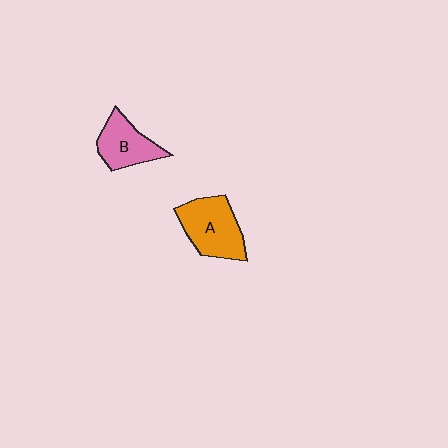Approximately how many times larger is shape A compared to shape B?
Approximately 1.3 times.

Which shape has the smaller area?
Shape B (pink).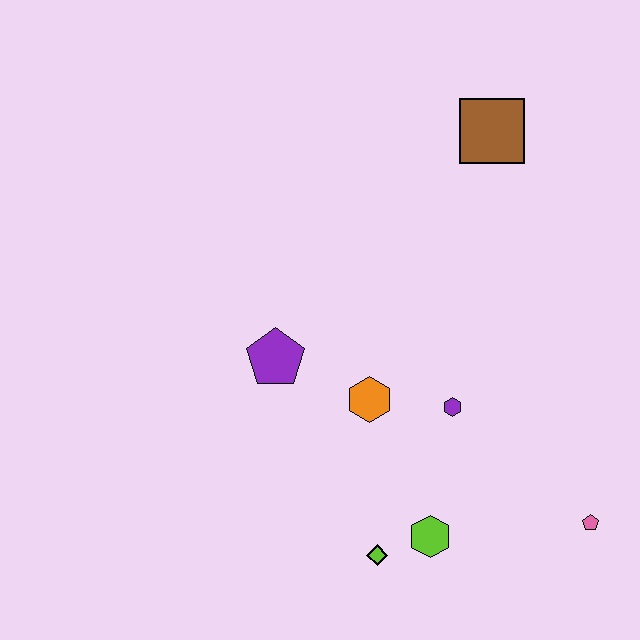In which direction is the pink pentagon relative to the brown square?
The pink pentagon is below the brown square.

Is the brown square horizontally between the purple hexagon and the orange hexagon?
No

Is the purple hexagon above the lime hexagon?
Yes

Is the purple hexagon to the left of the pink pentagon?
Yes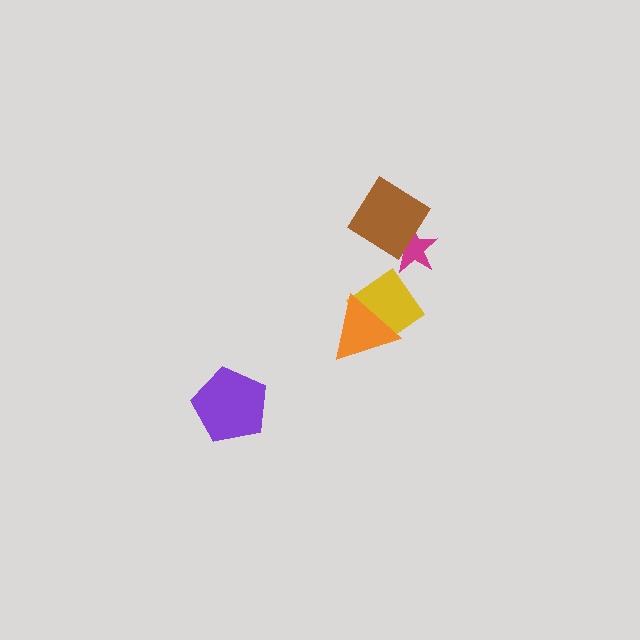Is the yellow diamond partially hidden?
Yes, it is partially covered by another shape.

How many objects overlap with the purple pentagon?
0 objects overlap with the purple pentagon.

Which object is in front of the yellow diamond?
The orange triangle is in front of the yellow diamond.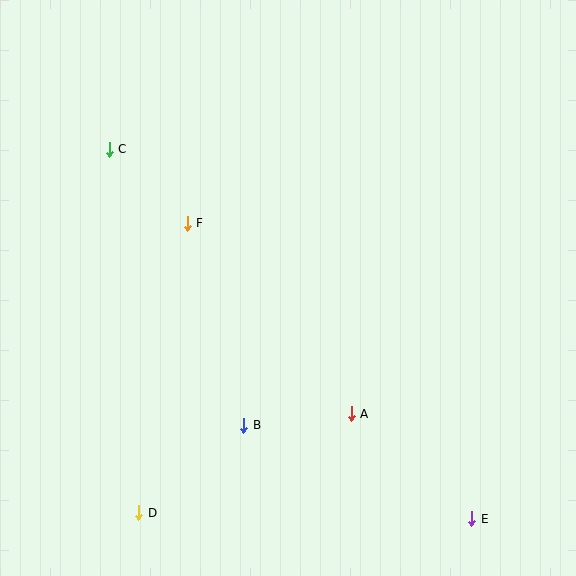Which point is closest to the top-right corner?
Point F is closest to the top-right corner.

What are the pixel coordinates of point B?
Point B is at (244, 425).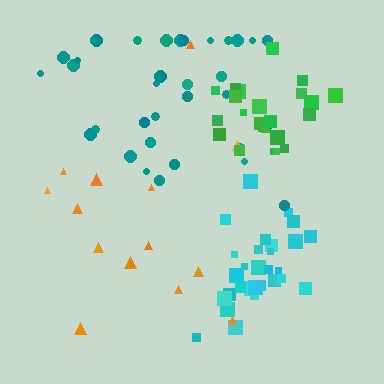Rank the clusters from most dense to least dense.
green, cyan, teal, orange.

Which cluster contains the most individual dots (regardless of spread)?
Teal (34).